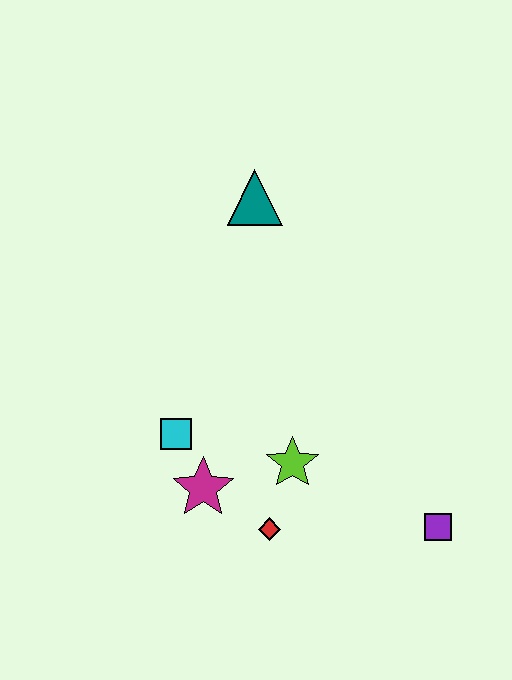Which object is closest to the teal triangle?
The cyan square is closest to the teal triangle.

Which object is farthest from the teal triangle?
The purple square is farthest from the teal triangle.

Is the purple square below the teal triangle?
Yes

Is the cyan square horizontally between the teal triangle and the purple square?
No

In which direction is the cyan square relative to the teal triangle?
The cyan square is below the teal triangle.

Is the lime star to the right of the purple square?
No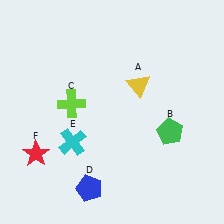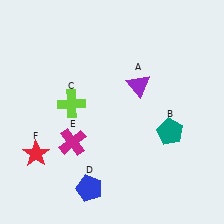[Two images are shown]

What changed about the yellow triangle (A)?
In Image 1, A is yellow. In Image 2, it changed to purple.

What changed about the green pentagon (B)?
In Image 1, B is green. In Image 2, it changed to teal.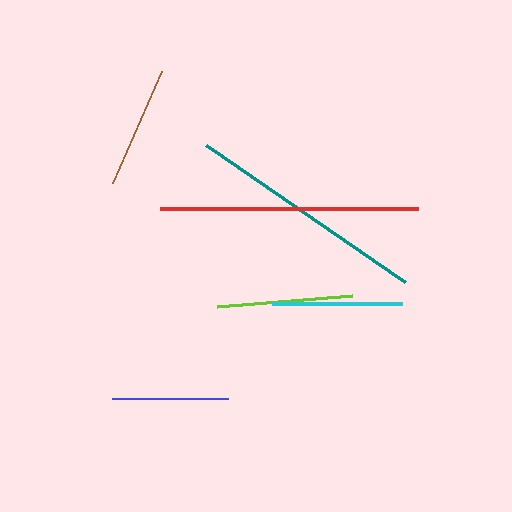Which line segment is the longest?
The red line is the longest at approximately 258 pixels.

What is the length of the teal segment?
The teal segment is approximately 241 pixels long.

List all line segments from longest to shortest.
From longest to shortest: red, teal, lime, cyan, brown, blue.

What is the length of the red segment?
The red segment is approximately 258 pixels long.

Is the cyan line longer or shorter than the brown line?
The cyan line is longer than the brown line.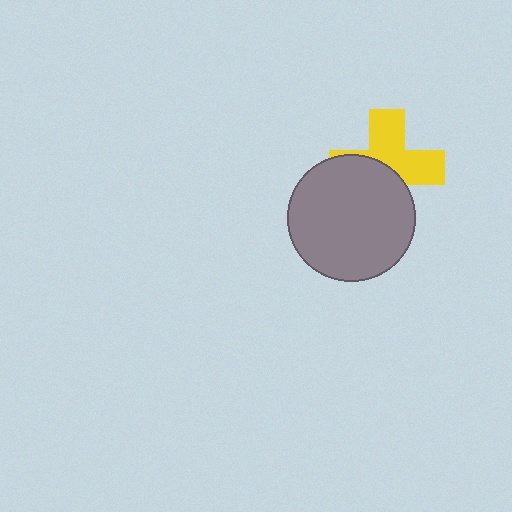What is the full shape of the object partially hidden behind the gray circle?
The partially hidden object is a yellow cross.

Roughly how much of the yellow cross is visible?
About half of it is visible (roughly 53%).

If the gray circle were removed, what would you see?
You would see the complete yellow cross.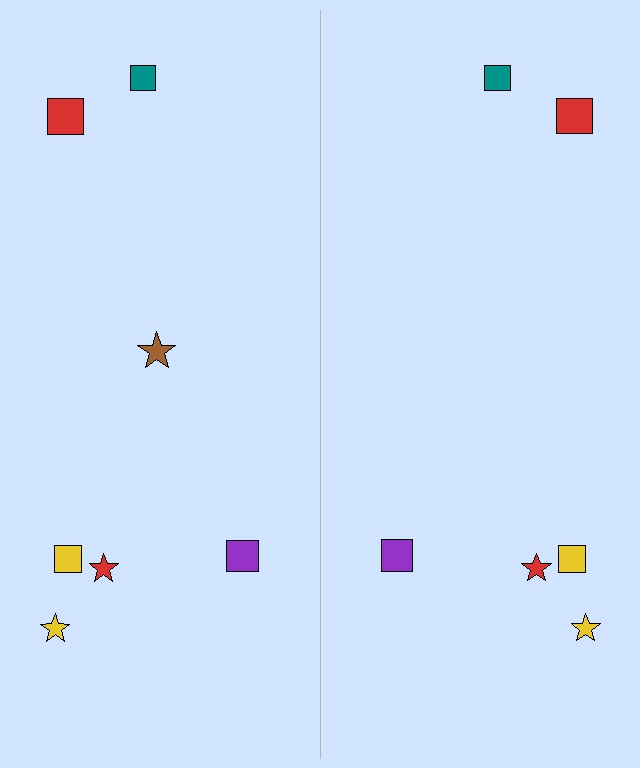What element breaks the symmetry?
A brown star is missing from the right side.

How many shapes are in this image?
There are 13 shapes in this image.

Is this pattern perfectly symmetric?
No, the pattern is not perfectly symmetric. A brown star is missing from the right side.